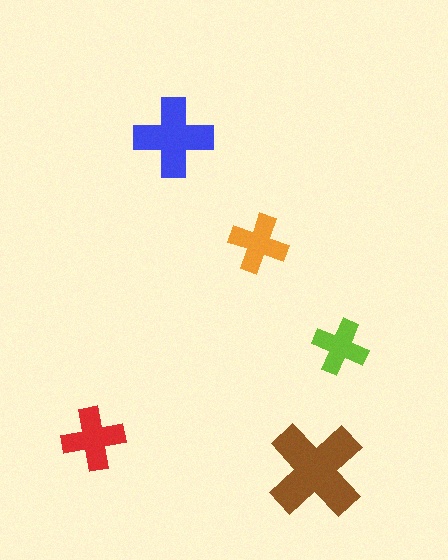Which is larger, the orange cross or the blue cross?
The blue one.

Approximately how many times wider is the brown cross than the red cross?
About 1.5 times wider.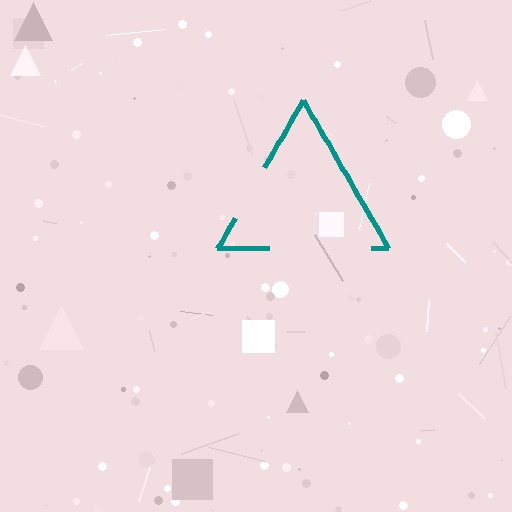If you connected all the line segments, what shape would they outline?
They would outline a triangle.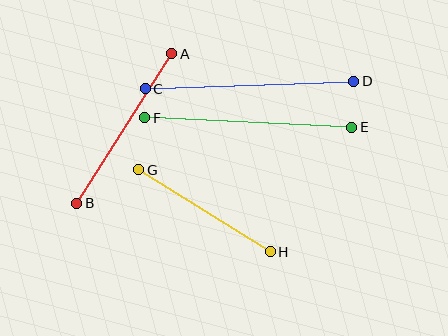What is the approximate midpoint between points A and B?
The midpoint is at approximately (124, 128) pixels.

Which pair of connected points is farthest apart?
Points C and D are farthest apart.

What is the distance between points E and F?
The distance is approximately 207 pixels.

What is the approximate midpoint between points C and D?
The midpoint is at approximately (250, 85) pixels.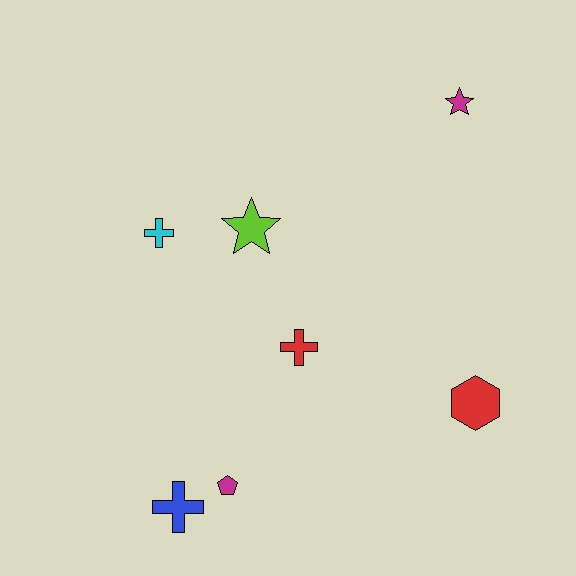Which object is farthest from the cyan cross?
The red hexagon is farthest from the cyan cross.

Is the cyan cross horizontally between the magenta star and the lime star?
No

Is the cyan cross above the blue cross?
Yes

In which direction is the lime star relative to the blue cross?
The lime star is above the blue cross.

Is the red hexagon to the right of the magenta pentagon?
Yes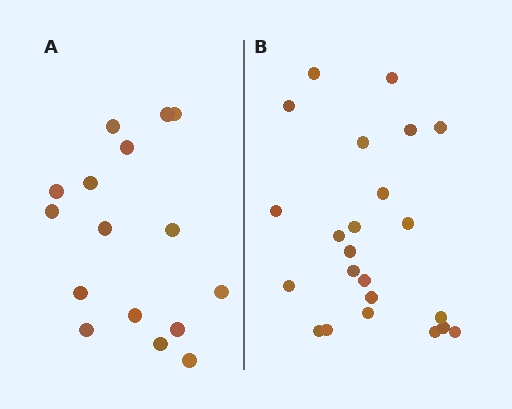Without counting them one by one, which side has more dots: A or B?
Region B (the right region) has more dots.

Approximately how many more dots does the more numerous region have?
Region B has roughly 8 or so more dots than region A.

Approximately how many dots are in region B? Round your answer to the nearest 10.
About 20 dots. (The exact count is 23, which rounds to 20.)